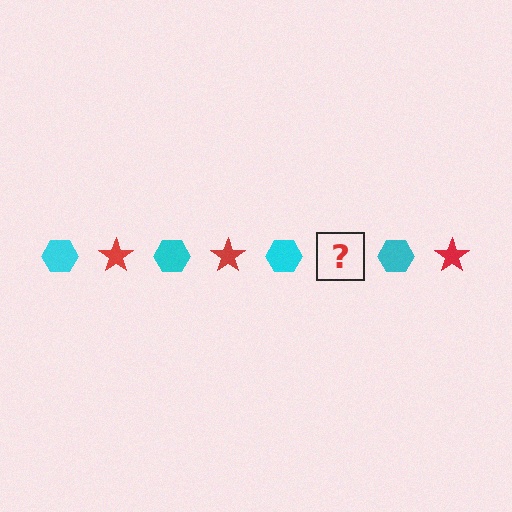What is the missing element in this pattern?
The missing element is a red star.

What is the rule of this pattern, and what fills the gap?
The rule is that the pattern alternates between cyan hexagon and red star. The gap should be filled with a red star.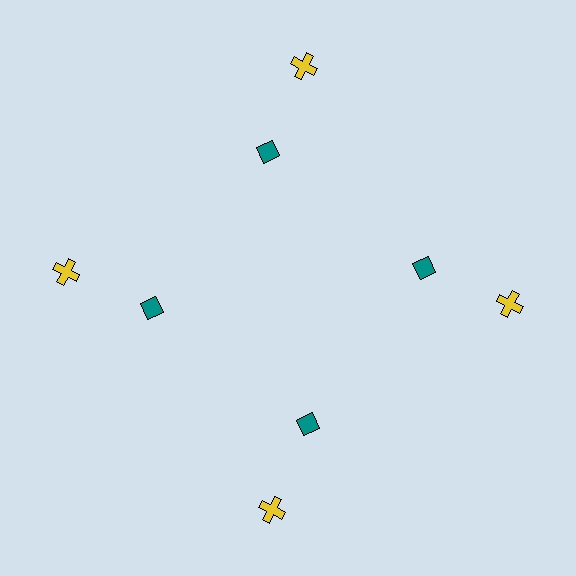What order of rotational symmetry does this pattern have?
This pattern has 4-fold rotational symmetry.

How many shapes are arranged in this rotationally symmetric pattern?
There are 8 shapes, arranged in 4 groups of 2.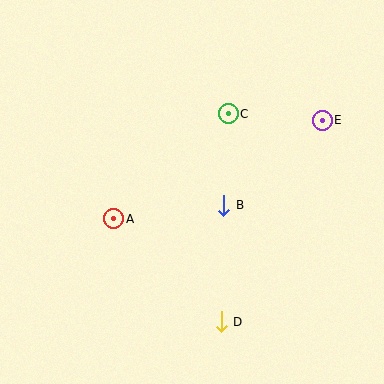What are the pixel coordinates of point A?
Point A is at (114, 219).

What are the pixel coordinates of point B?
Point B is at (224, 205).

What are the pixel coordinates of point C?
Point C is at (228, 114).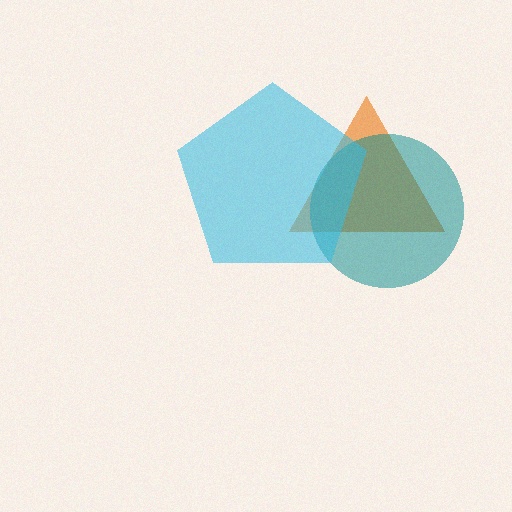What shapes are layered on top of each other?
The layered shapes are: an orange triangle, a teal circle, a cyan pentagon.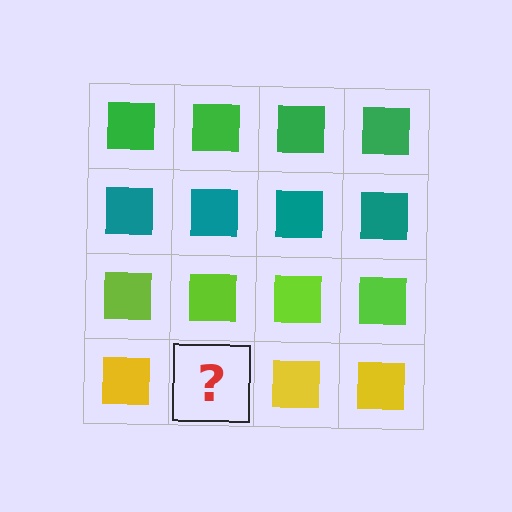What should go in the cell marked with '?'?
The missing cell should contain a yellow square.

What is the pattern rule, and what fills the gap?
The rule is that each row has a consistent color. The gap should be filled with a yellow square.